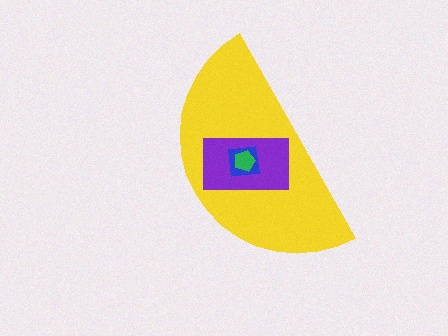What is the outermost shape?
The yellow semicircle.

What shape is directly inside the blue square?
The green pentagon.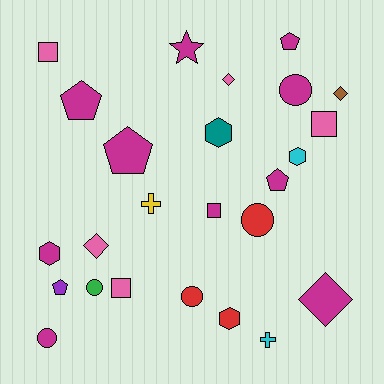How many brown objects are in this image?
There is 1 brown object.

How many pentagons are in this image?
There are 5 pentagons.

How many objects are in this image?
There are 25 objects.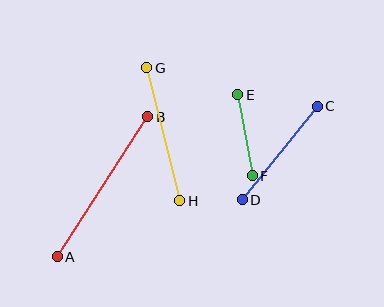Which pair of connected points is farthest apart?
Points A and B are farthest apart.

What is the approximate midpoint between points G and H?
The midpoint is at approximately (163, 134) pixels.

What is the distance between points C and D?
The distance is approximately 120 pixels.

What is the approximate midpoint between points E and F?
The midpoint is at approximately (245, 135) pixels.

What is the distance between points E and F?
The distance is approximately 82 pixels.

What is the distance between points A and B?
The distance is approximately 167 pixels.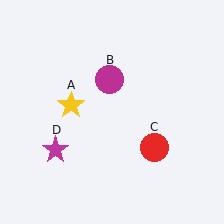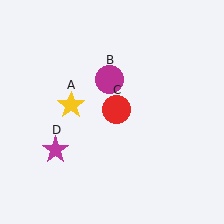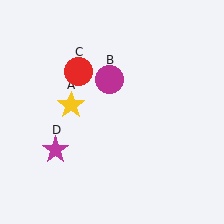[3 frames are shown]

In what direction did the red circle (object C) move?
The red circle (object C) moved up and to the left.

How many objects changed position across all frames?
1 object changed position: red circle (object C).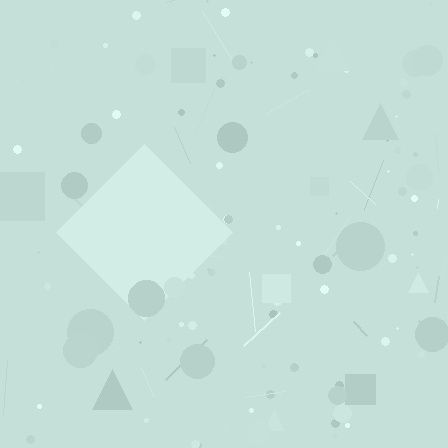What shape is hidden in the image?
A diamond is hidden in the image.